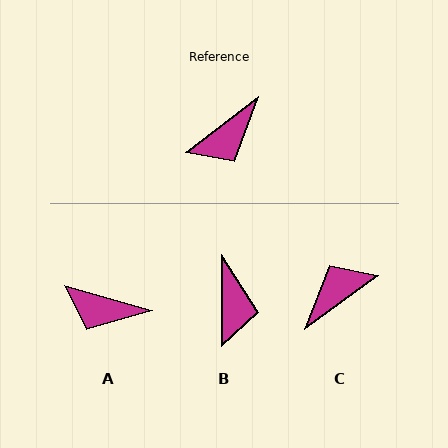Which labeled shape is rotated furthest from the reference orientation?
C, about 179 degrees away.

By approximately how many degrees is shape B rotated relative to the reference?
Approximately 53 degrees counter-clockwise.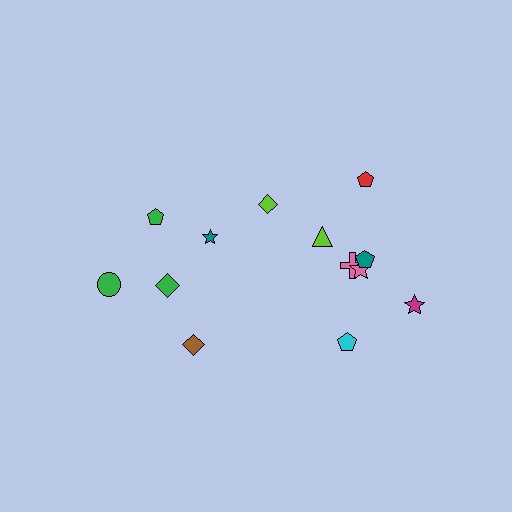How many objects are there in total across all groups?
There are 13 objects.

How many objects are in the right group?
There are 8 objects.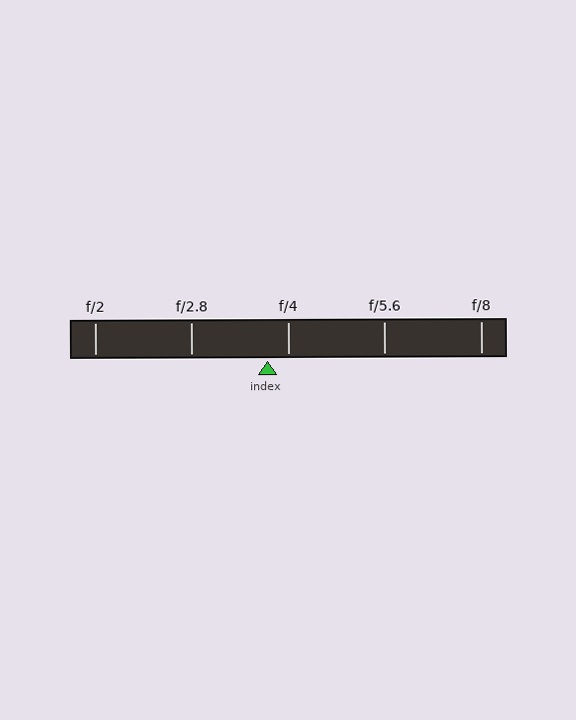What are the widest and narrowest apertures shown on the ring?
The widest aperture shown is f/2 and the narrowest is f/8.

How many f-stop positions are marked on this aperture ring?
There are 5 f-stop positions marked.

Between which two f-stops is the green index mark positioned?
The index mark is between f/2.8 and f/4.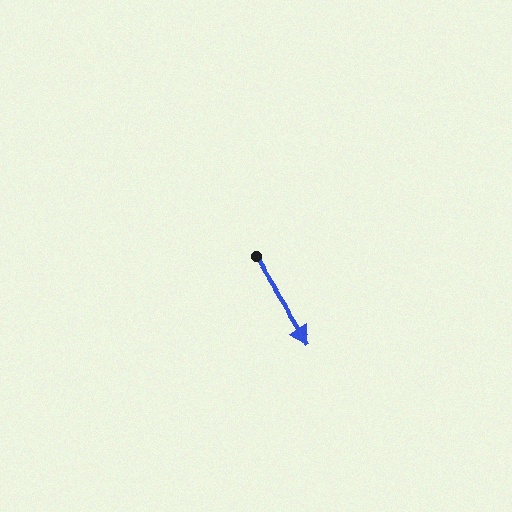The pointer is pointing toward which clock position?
Roughly 5 o'clock.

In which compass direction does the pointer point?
Southeast.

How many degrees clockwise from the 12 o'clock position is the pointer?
Approximately 148 degrees.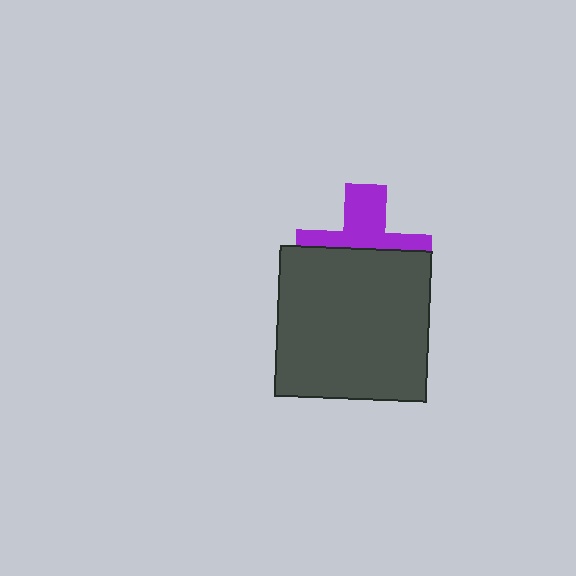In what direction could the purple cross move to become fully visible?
The purple cross could move up. That would shift it out from behind the dark gray square entirely.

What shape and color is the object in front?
The object in front is a dark gray square.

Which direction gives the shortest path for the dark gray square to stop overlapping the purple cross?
Moving down gives the shortest separation.